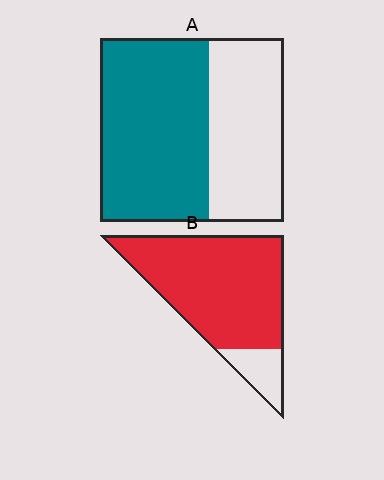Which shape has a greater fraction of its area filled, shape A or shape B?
Shape B.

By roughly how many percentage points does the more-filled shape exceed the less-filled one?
By roughly 25 percentage points (B over A).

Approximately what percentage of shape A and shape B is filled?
A is approximately 60% and B is approximately 85%.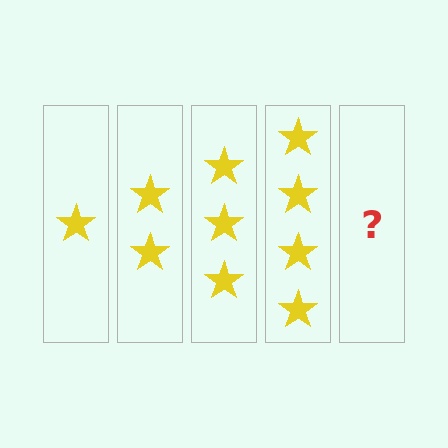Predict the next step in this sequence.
The next step is 5 stars.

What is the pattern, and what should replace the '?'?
The pattern is that each step adds one more star. The '?' should be 5 stars.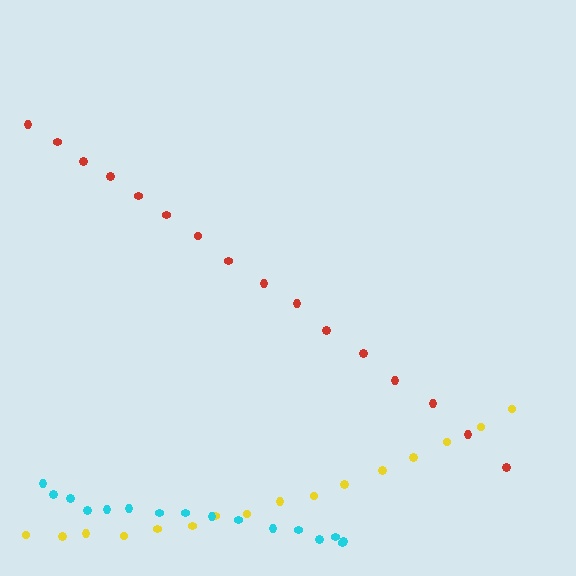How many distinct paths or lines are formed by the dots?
There are 3 distinct paths.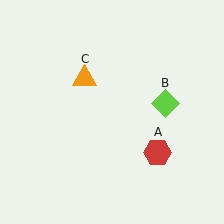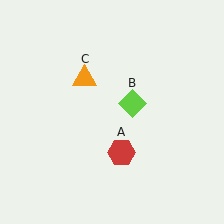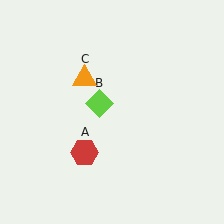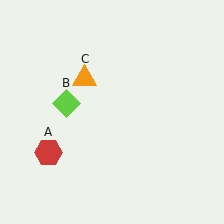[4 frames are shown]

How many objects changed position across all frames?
2 objects changed position: red hexagon (object A), lime diamond (object B).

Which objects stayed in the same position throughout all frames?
Orange triangle (object C) remained stationary.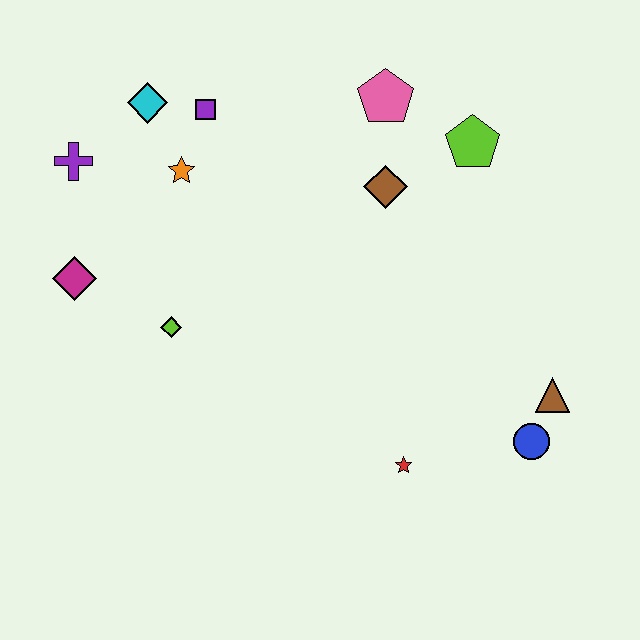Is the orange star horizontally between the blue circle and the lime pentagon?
No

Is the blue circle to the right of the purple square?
Yes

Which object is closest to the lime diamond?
The magenta diamond is closest to the lime diamond.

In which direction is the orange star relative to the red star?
The orange star is above the red star.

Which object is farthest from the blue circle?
The purple cross is farthest from the blue circle.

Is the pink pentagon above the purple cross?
Yes